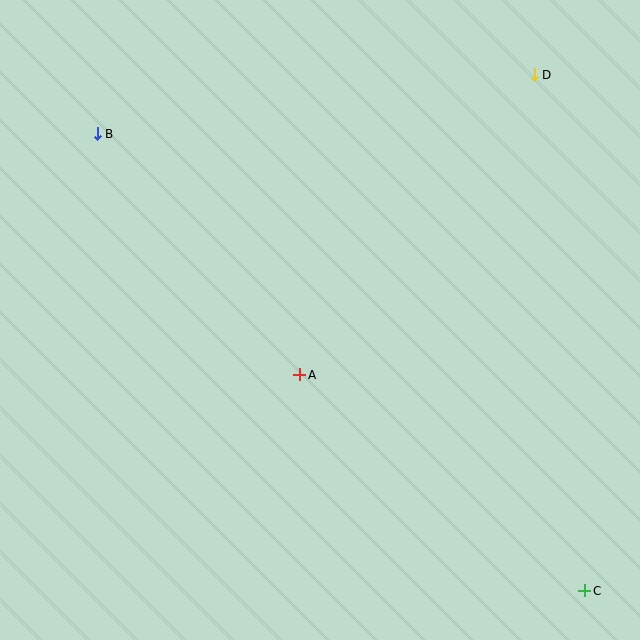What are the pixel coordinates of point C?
Point C is at (585, 591).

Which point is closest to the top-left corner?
Point B is closest to the top-left corner.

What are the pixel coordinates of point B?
Point B is at (97, 134).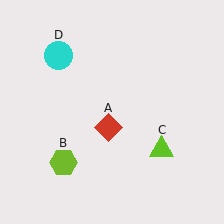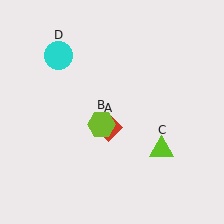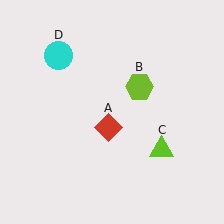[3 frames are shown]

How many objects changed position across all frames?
1 object changed position: lime hexagon (object B).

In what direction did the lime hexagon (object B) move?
The lime hexagon (object B) moved up and to the right.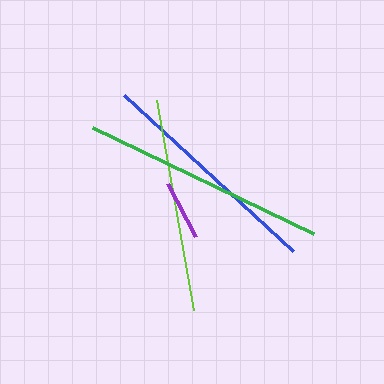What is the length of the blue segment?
The blue segment is approximately 230 pixels long.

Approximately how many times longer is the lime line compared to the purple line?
The lime line is approximately 3.5 times the length of the purple line.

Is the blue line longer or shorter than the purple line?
The blue line is longer than the purple line.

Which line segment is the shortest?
The purple line is the shortest at approximately 60 pixels.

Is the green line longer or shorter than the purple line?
The green line is longer than the purple line.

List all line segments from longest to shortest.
From longest to shortest: green, blue, lime, purple.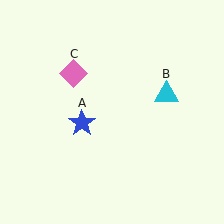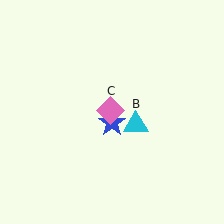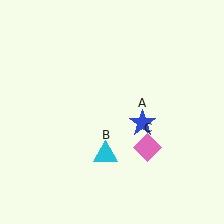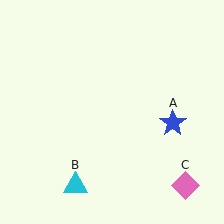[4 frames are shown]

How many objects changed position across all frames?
3 objects changed position: blue star (object A), cyan triangle (object B), pink diamond (object C).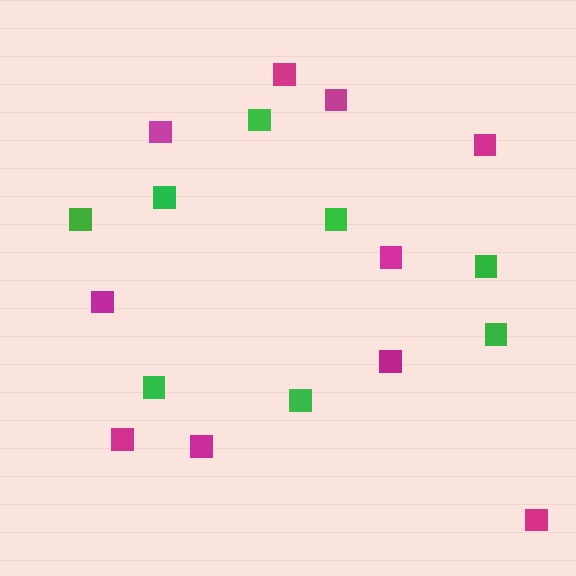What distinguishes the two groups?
There are 2 groups: one group of green squares (8) and one group of magenta squares (10).